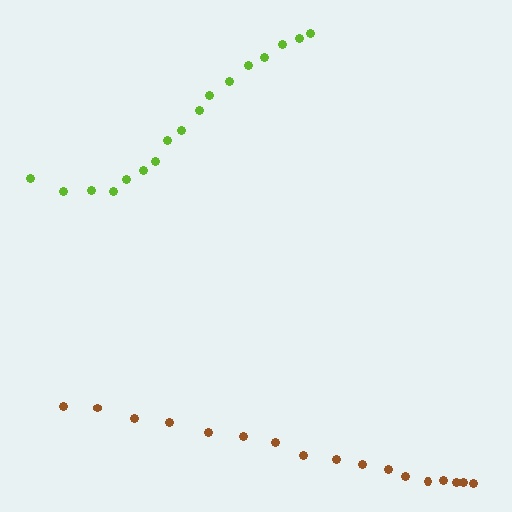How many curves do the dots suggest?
There are 2 distinct paths.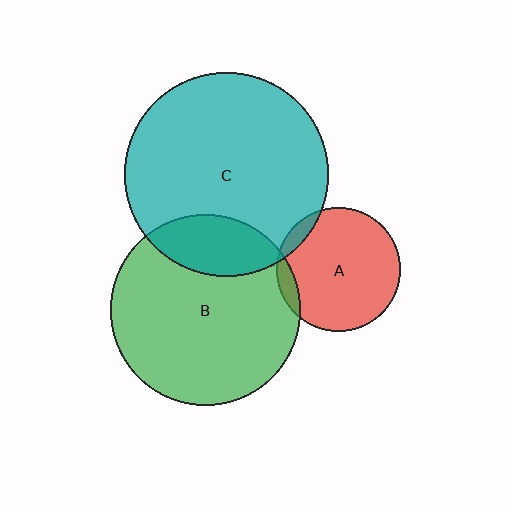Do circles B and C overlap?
Yes.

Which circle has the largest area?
Circle C (teal).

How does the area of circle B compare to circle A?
Approximately 2.4 times.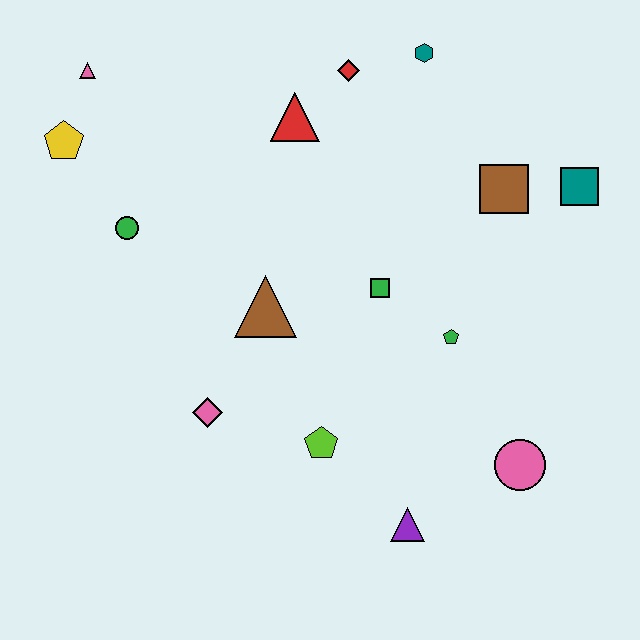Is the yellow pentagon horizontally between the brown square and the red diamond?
No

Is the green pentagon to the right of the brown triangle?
Yes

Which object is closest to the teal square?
The brown square is closest to the teal square.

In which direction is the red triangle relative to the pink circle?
The red triangle is above the pink circle.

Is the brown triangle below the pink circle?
No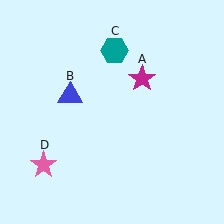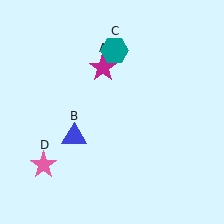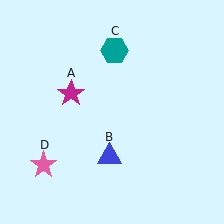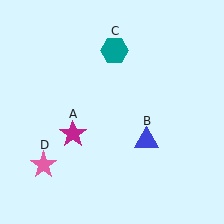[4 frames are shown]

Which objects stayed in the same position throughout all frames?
Teal hexagon (object C) and pink star (object D) remained stationary.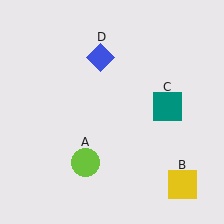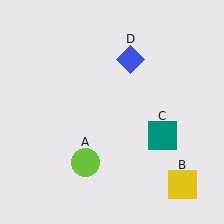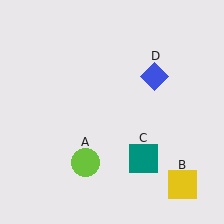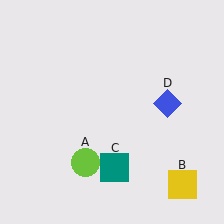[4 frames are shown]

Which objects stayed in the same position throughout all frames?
Lime circle (object A) and yellow square (object B) remained stationary.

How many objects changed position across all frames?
2 objects changed position: teal square (object C), blue diamond (object D).